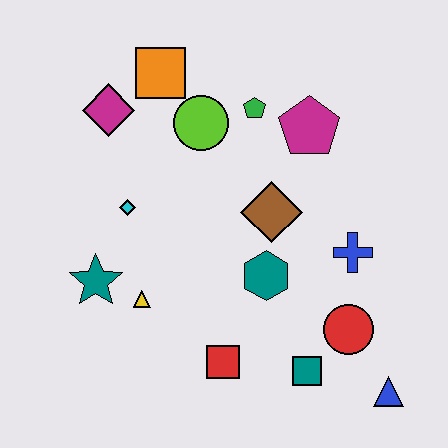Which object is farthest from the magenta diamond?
The blue triangle is farthest from the magenta diamond.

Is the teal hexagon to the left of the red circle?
Yes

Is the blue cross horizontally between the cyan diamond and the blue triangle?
Yes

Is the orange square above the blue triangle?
Yes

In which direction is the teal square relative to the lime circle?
The teal square is below the lime circle.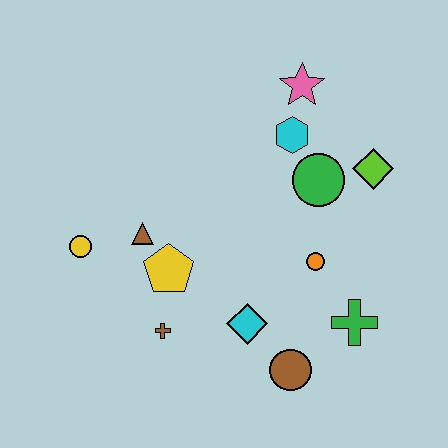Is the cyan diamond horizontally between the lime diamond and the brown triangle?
Yes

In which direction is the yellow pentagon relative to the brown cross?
The yellow pentagon is above the brown cross.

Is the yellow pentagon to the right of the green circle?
No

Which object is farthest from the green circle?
The yellow circle is farthest from the green circle.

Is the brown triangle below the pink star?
Yes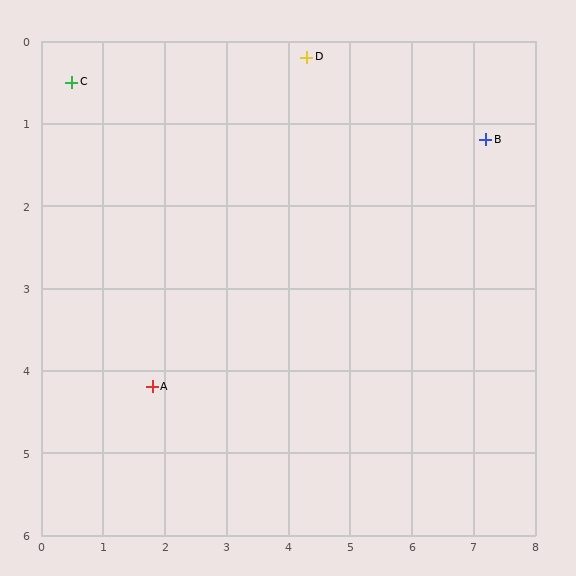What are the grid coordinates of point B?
Point B is at approximately (7.2, 1.2).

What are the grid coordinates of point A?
Point A is at approximately (1.8, 4.2).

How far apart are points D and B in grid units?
Points D and B are about 3.1 grid units apart.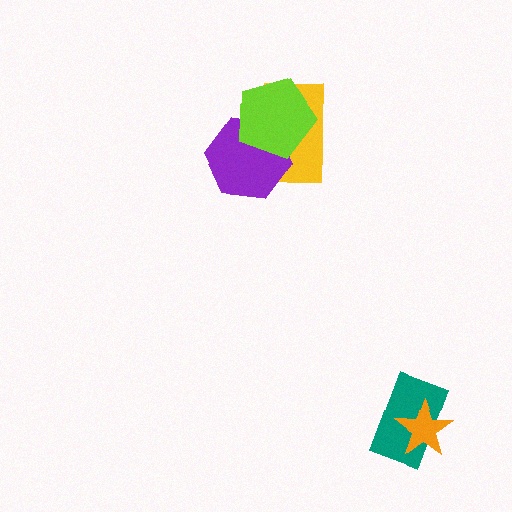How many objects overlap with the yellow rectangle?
2 objects overlap with the yellow rectangle.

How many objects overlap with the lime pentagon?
2 objects overlap with the lime pentagon.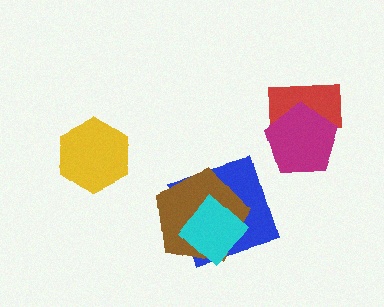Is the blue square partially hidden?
Yes, it is partially covered by another shape.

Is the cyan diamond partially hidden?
No, no other shape covers it.